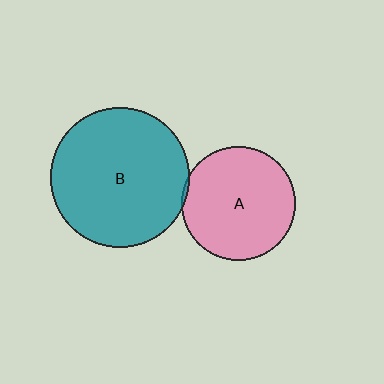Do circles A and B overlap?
Yes.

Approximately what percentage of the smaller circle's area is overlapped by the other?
Approximately 5%.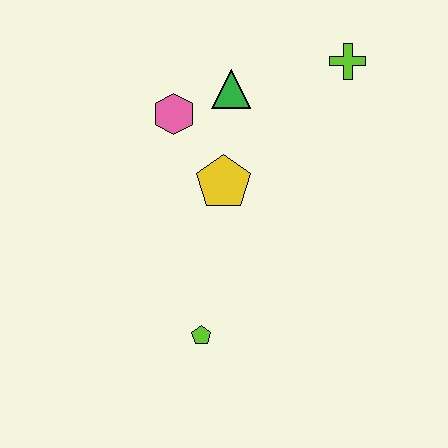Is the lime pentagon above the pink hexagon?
No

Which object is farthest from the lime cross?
The lime pentagon is farthest from the lime cross.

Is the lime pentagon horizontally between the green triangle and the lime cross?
No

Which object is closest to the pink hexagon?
The green triangle is closest to the pink hexagon.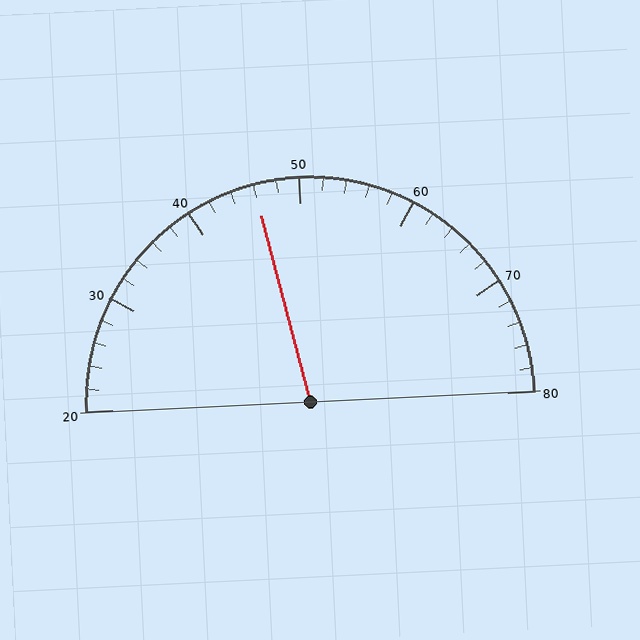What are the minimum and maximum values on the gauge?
The gauge ranges from 20 to 80.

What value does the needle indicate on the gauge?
The needle indicates approximately 46.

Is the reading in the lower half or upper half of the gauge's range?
The reading is in the lower half of the range (20 to 80).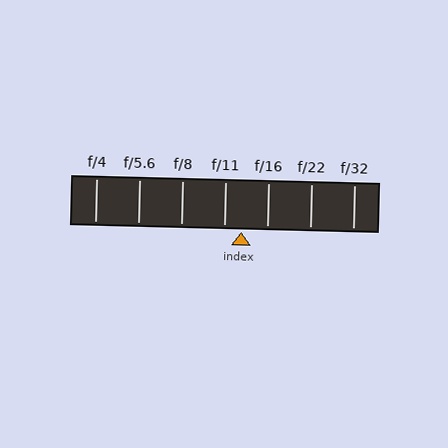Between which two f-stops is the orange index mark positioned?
The index mark is between f/11 and f/16.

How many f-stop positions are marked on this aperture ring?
There are 7 f-stop positions marked.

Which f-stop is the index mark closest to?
The index mark is closest to f/11.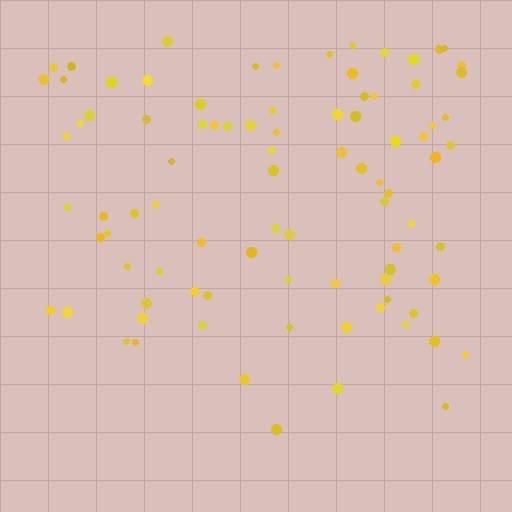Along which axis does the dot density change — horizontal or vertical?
Vertical.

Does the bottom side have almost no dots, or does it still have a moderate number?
Still a moderate number, just noticeably fewer than the top.